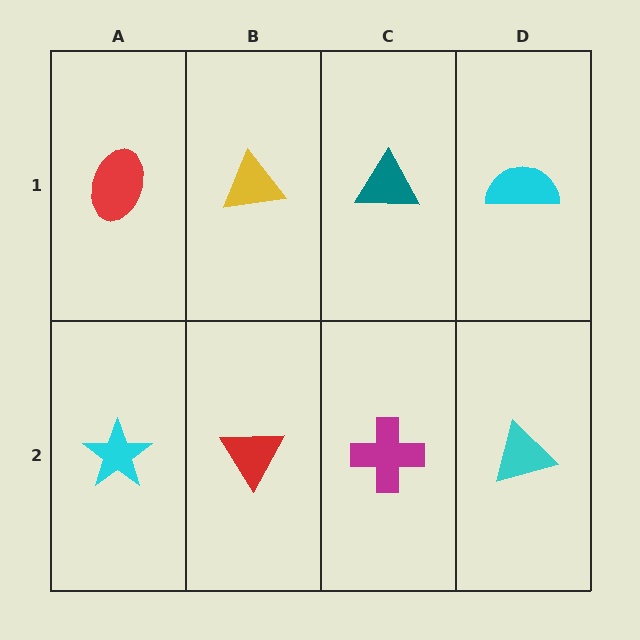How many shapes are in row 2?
4 shapes.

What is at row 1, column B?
A yellow triangle.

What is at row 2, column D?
A cyan triangle.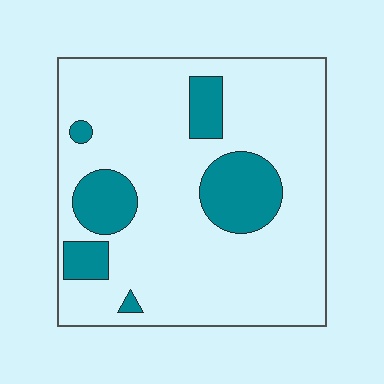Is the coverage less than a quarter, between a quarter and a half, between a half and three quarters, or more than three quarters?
Less than a quarter.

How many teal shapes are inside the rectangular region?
6.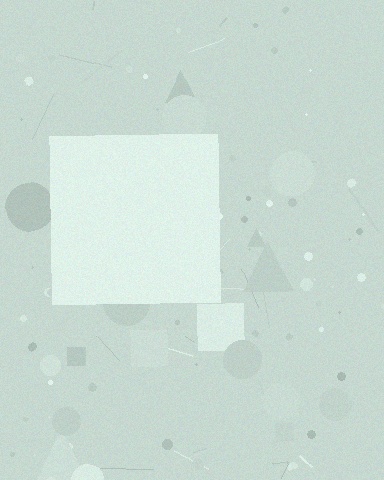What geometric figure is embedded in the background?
A square is embedded in the background.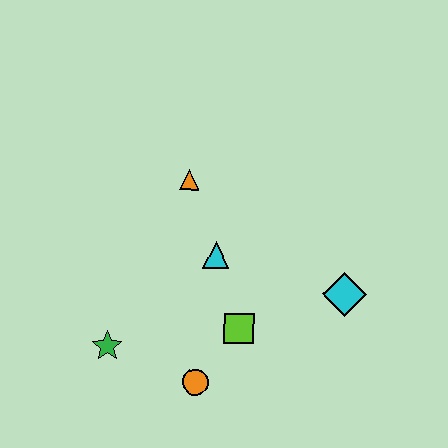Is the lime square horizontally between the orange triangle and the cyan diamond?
Yes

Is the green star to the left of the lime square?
Yes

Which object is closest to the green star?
The orange circle is closest to the green star.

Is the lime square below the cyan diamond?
Yes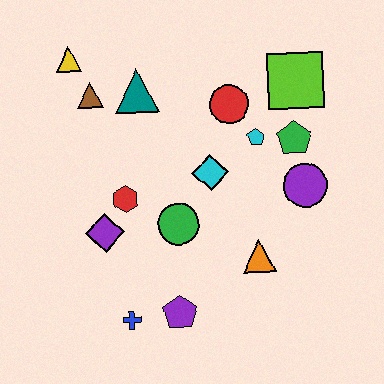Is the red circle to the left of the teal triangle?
No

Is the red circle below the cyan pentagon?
No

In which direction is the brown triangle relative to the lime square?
The brown triangle is to the left of the lime square.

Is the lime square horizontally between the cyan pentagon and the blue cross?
No